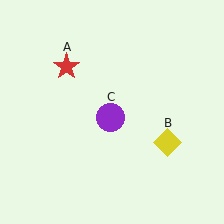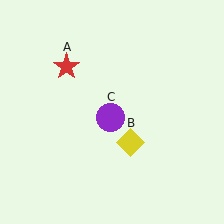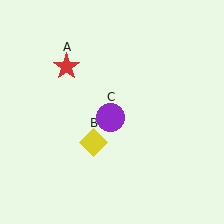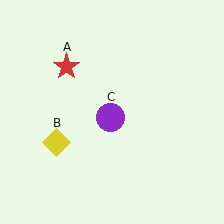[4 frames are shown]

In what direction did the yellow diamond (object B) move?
The yellow diamond (object B) moved left.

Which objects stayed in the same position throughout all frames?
Red star (object A) and purple circle (object C) remained stationary.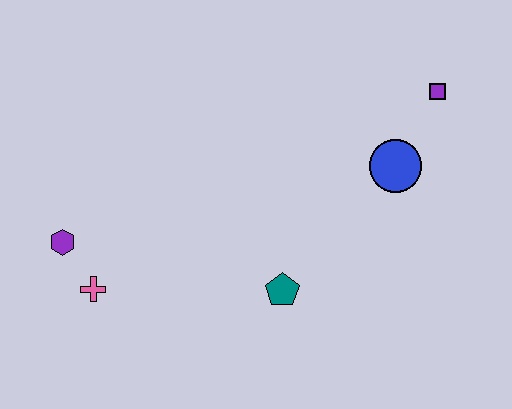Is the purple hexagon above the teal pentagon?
Yes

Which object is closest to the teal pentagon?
The blue circle is closest to the teal pentagon.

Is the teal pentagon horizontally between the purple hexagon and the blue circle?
Yes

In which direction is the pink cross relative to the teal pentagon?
The pink cross is to the left of the teal pentagon.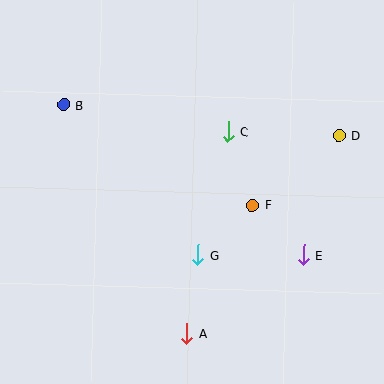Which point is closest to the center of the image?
Point F at (252, 205) is closest to the center.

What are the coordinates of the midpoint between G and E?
The midpoint between G and E is at (251, 255).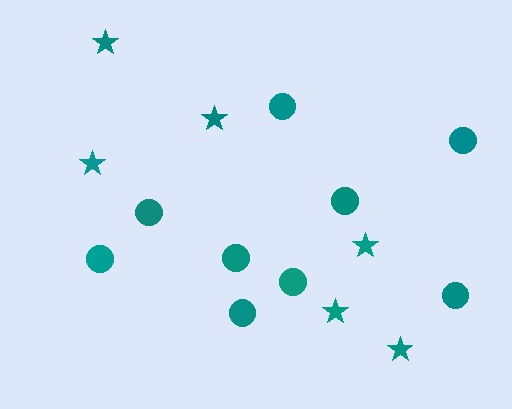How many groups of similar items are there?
There are 2 groups: one group of stars (6) and one group of circles (9).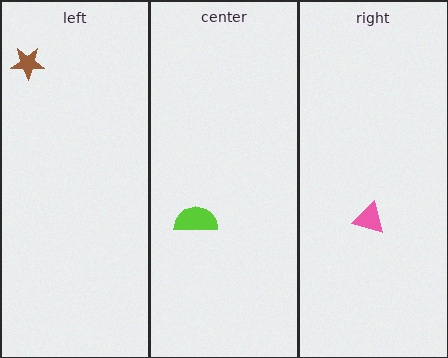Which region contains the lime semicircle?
The center region.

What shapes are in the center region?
The lime semicircle.